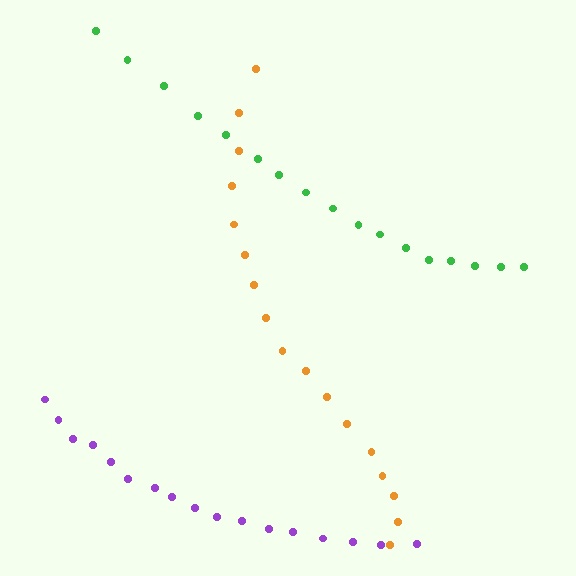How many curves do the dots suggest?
There are 3 distinct paths.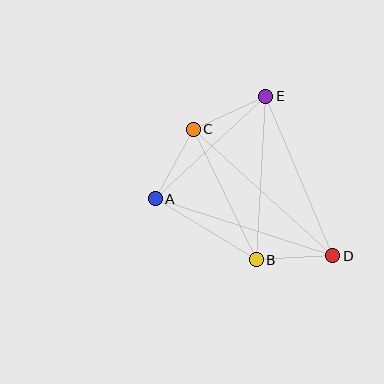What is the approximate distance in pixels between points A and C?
The distance between A and C is approximately 79 pixels.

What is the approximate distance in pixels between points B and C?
The distance between B and C is approximately 145 pixels.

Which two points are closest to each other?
Points B and D are closest to each other.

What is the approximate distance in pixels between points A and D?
The distance between A and D is approximately 187 pixels.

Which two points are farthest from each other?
Points C and D are farthest from each other.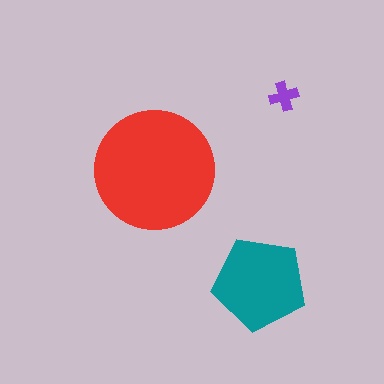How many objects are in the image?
There are 3 objects in the image.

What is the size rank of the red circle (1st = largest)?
1st.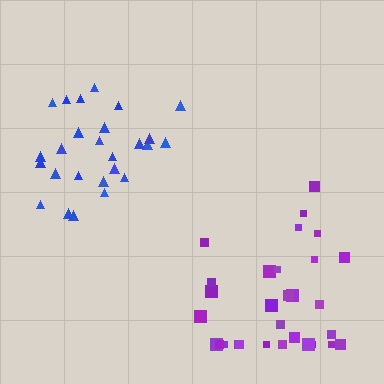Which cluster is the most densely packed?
Blue.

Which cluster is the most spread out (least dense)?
Purple.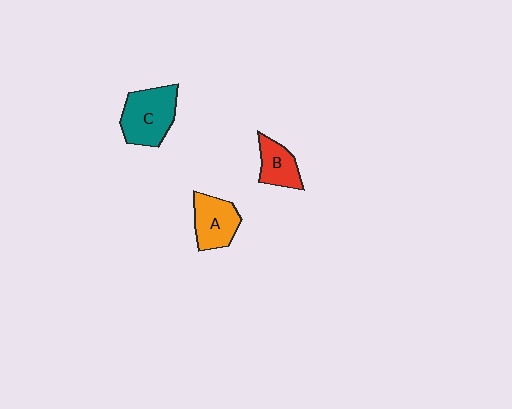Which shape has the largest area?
Shape C (teal).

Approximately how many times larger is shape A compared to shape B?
Approximately 1.2 times.